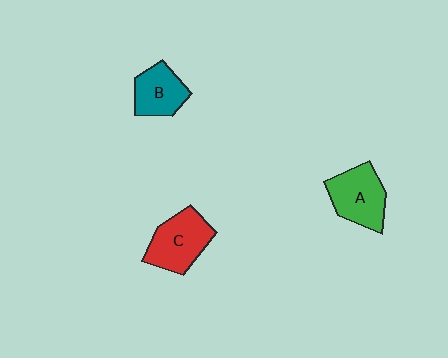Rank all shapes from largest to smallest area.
From largest to smallest: C (red), A (green), B (teal).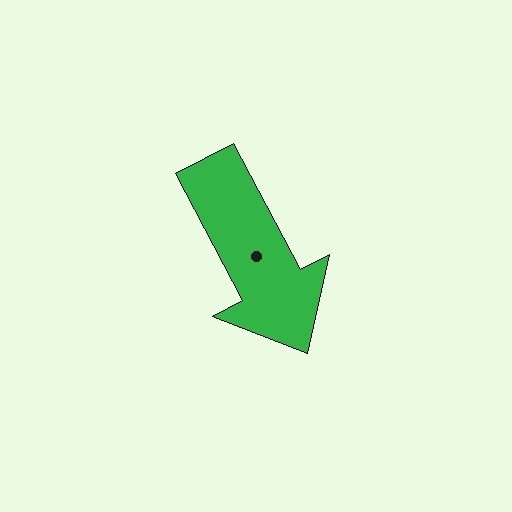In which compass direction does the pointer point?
Southeast.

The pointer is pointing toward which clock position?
Roughly 5 o'clock.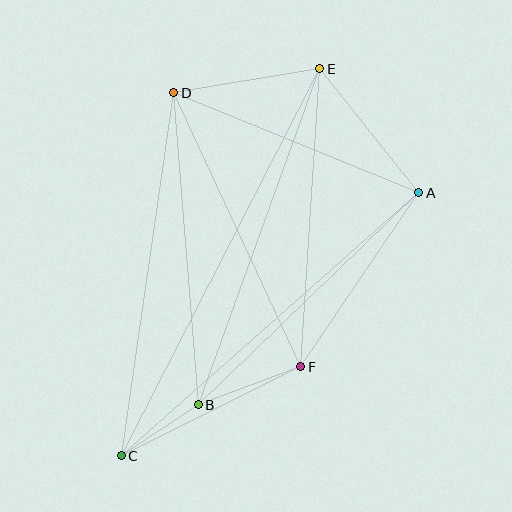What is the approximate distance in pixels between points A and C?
The distance between A and C is approximately 397 pixels.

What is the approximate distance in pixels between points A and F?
The distance between A and F is approximately 210 pixels.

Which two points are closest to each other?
Points B and C are closest to each other.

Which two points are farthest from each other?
Points C and E are farthest from each other.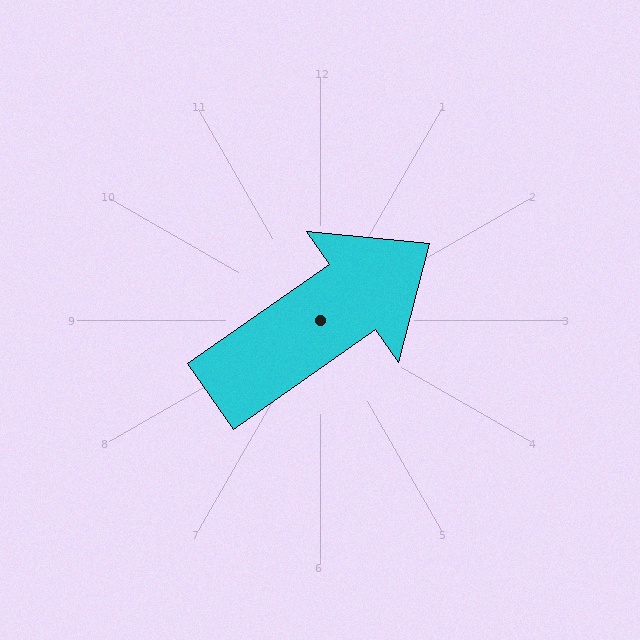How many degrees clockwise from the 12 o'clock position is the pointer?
Approximately 55 degrees.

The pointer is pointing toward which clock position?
Roughly 2 o'clock.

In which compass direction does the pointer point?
Northeast.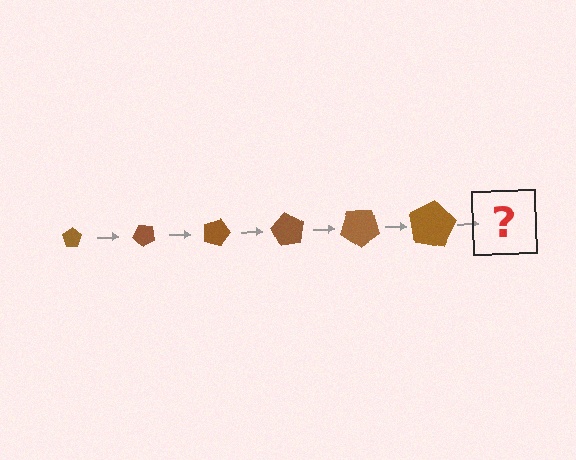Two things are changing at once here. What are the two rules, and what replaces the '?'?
The two rules are that the pentagon grows larger each step and it rotates 45 degrees each step. The '?' should be a pentagon, larger than the previous one and rotated 270 degrees from the start.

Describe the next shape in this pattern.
It should be a pentagon, larger than the previous one and rotated 270 degrees from the start.